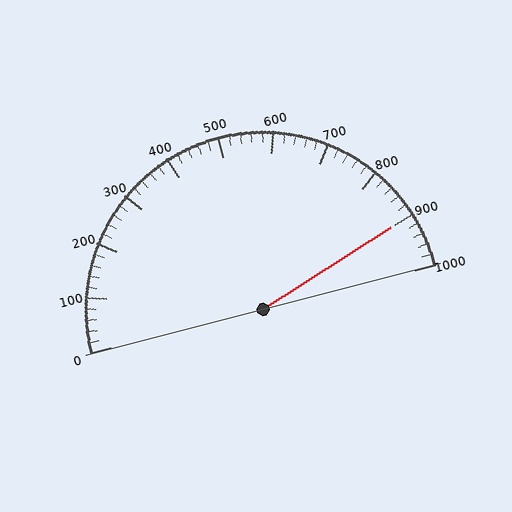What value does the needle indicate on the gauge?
The needle indicates approximately 900.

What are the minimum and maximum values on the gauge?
The gauge ranges from 0 to 1000.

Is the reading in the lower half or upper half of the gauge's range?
The reading is in the upper half of the range (0 to 1000).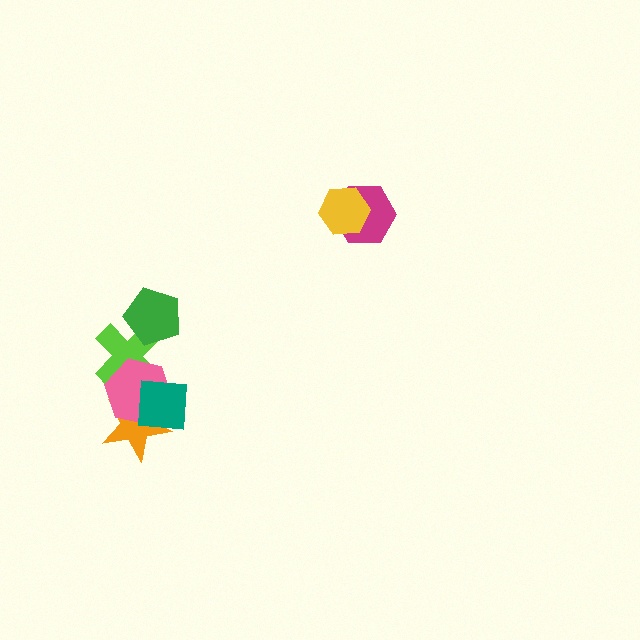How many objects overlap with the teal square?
3 objects overlap with the teal square.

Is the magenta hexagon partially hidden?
Yes, it is partially covered by another shape.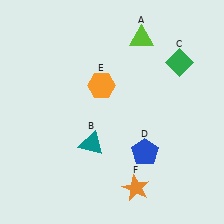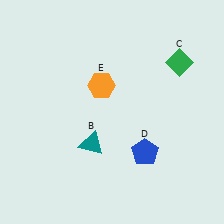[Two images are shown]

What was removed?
The orange star (F), the lime triangle (A) were removed in Image 2.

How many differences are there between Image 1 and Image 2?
There are 2 differences between the two images.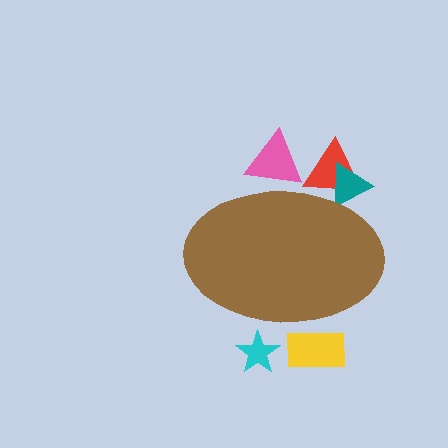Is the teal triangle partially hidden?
Yes, the teal triangle is partially hidden behind the brown ellipse.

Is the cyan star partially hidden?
Yes, the cyan star is partially hidden behind the brown ellipse.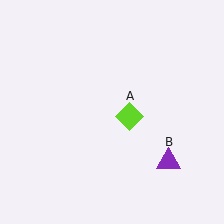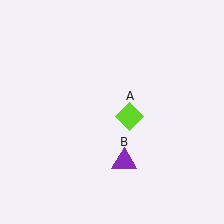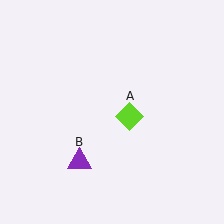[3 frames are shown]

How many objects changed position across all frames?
1 object changed position: purple triangle (object B).